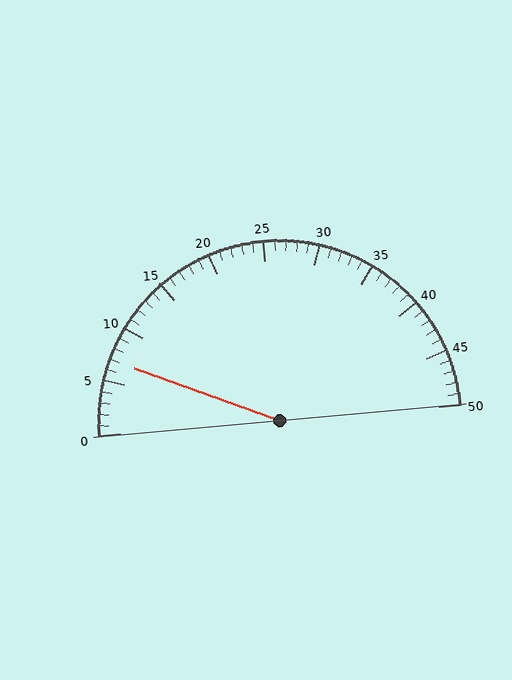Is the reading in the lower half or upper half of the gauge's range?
The reading is in the lower half of the range (0 to 50).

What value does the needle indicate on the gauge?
The needle indicates approximately 7.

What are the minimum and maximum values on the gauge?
The gauge ranges from 0 to 50.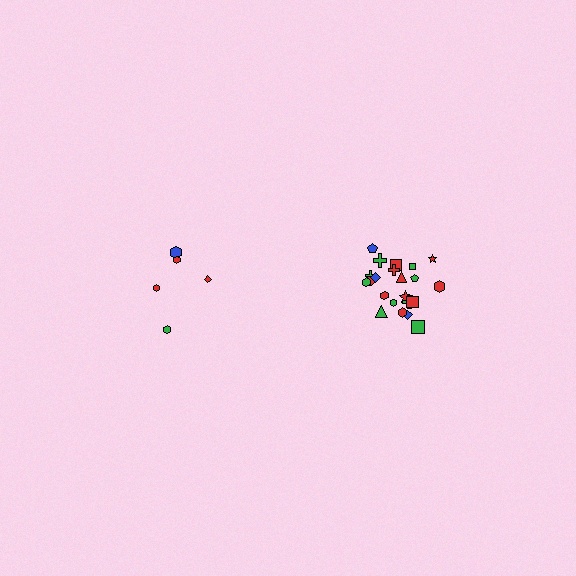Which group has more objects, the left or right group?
The right group.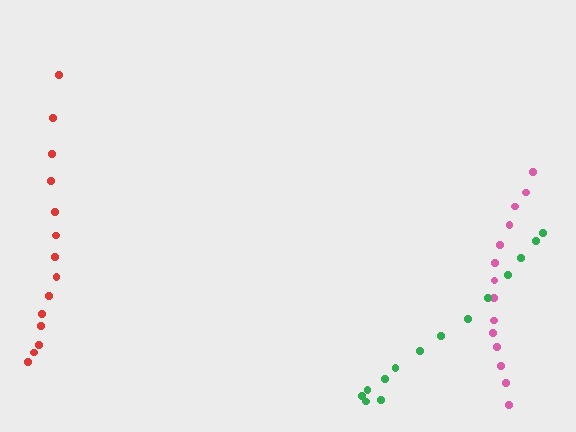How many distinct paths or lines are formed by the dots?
There are 3 distinct paths.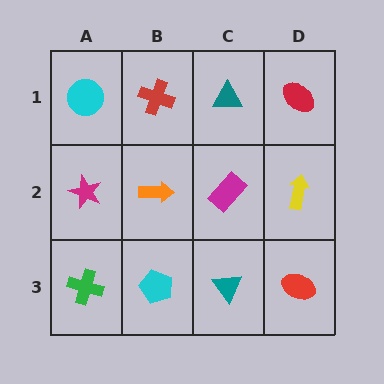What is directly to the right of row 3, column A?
A cyan pentagon.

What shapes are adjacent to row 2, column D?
A red ellipse (row 1, column D), a red ellipse (row 3, column D), a magenta rectangle (row 2, column C).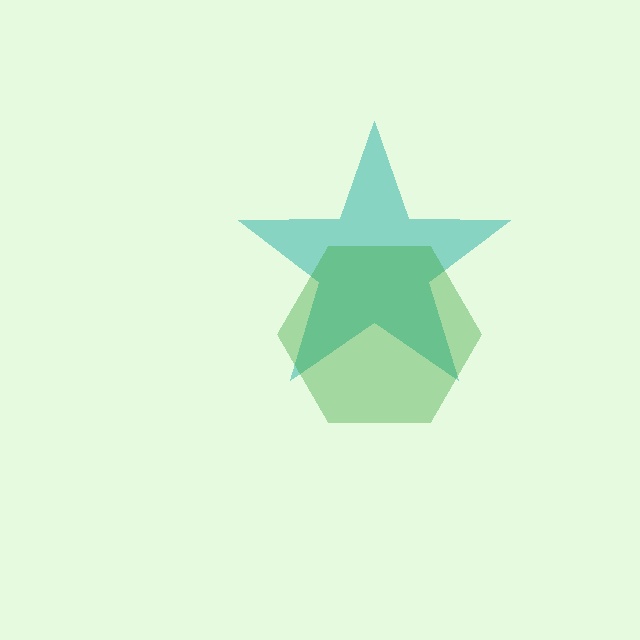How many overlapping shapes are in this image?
There are 2 overlapping shapes in the image.